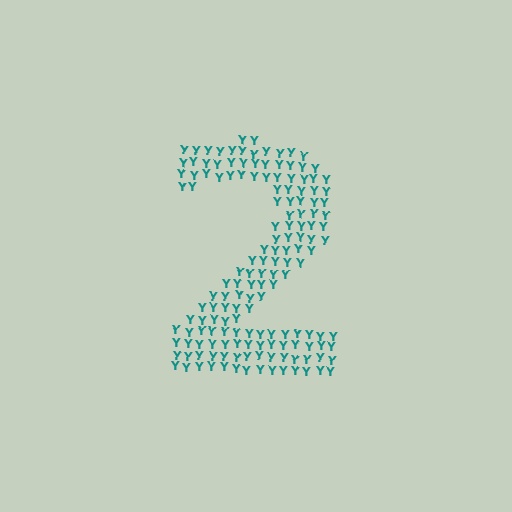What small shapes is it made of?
It is made of small letter Y's.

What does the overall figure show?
The overall figure shows the digit 2.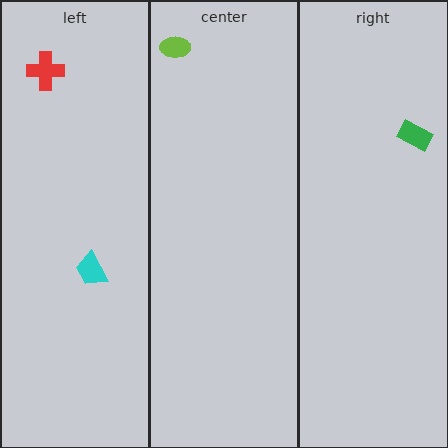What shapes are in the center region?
The lime ellipse.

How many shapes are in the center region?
1.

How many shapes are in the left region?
2.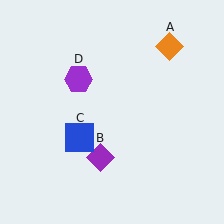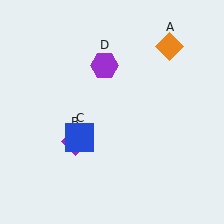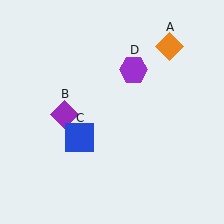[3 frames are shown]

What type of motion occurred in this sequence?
The purple diamond (object B), purple hexagon (object D) rotated clockwise around the center of the scene.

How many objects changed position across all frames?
2 objects changed position: purple diamond (object B), purple hexagon (object D).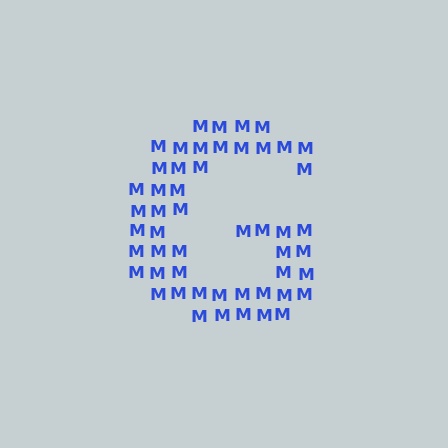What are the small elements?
The small elements are letter M's.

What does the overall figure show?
The overall figure shows the letter G.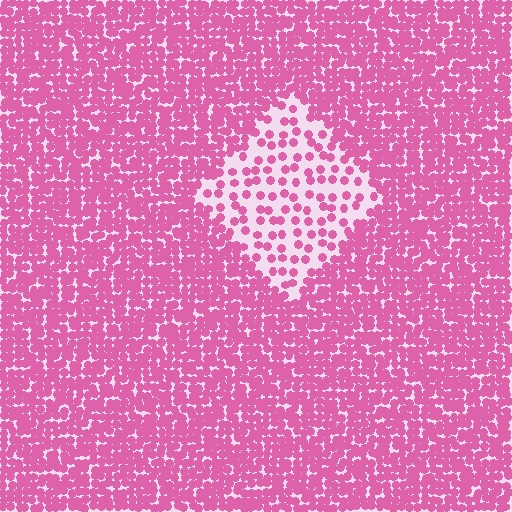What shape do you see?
I see a diamond.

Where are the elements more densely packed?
The elements are more densely packed outside the diamond boundary.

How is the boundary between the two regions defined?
The boundary is defined by a change in element density (approximately 2.8x ratio). All elements are the same color, size, and shape.